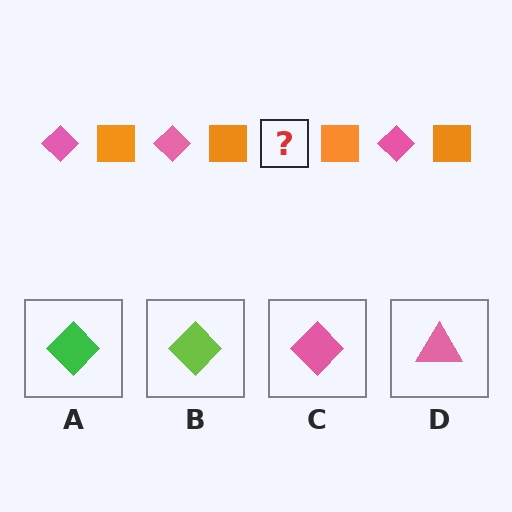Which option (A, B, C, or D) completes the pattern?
C.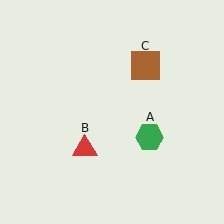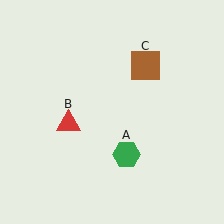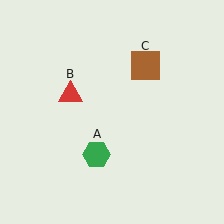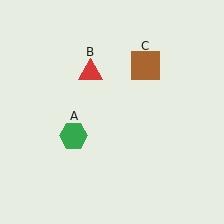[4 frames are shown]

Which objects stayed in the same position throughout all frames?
Brown square (object C) remained stationary.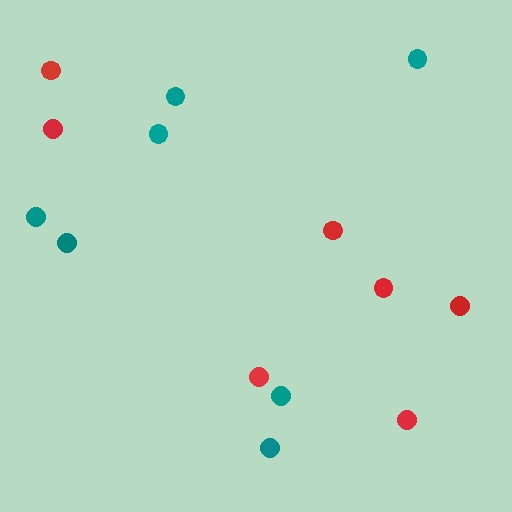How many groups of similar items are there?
There are 2 groups: one group of teal circles (7) and one group of red circles (7).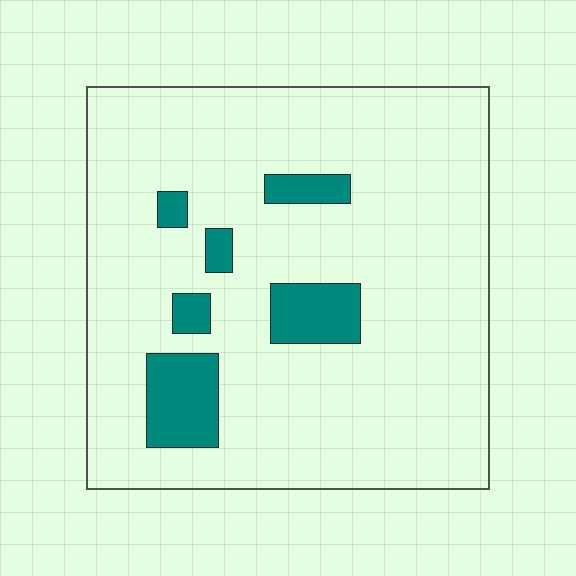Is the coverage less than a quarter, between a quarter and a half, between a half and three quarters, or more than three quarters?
Less than a quarter.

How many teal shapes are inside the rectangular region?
6.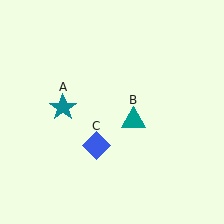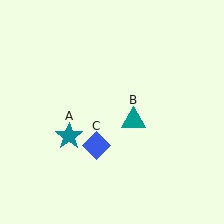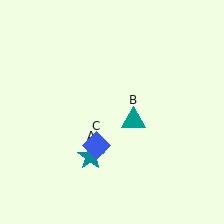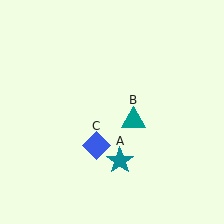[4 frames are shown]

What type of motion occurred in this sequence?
The teal star (object A) rotated counterclockwise around the center of the scene.